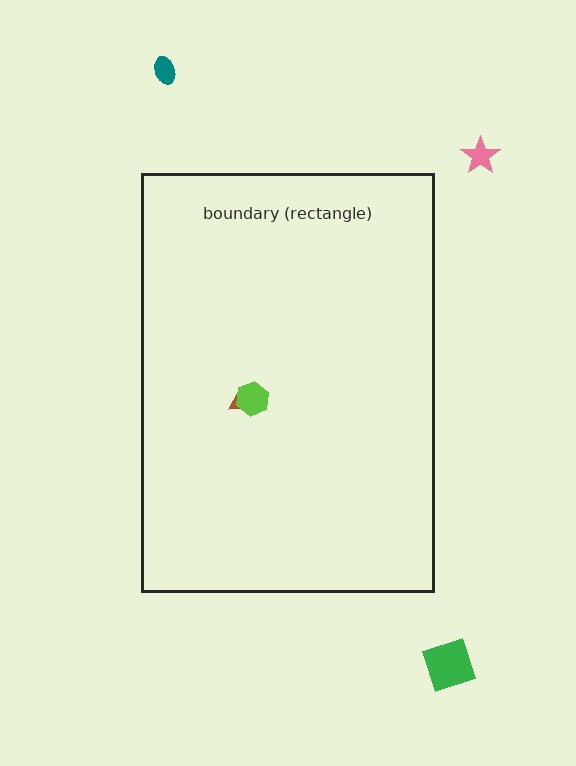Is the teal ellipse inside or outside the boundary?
Outside.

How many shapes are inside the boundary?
2 inside, 3 outside.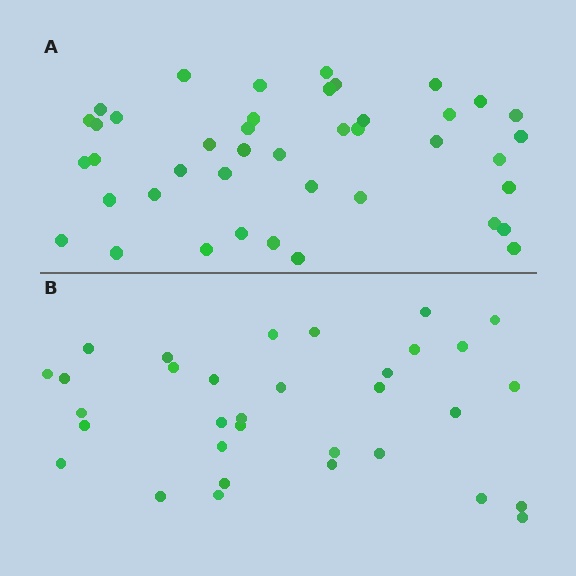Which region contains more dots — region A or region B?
Region A (the top region) has more dots.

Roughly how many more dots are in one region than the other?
Region A has roughly 8 or so more dots than region B.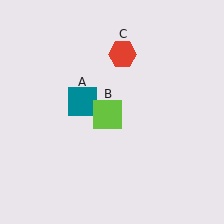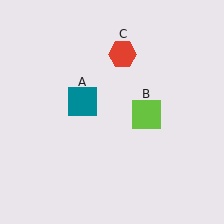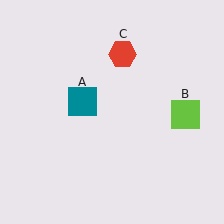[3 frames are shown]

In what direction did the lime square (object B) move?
The lime square (object B) moved right.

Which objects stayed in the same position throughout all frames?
Teal square (object A) and red hexagon (object C) remained stationary.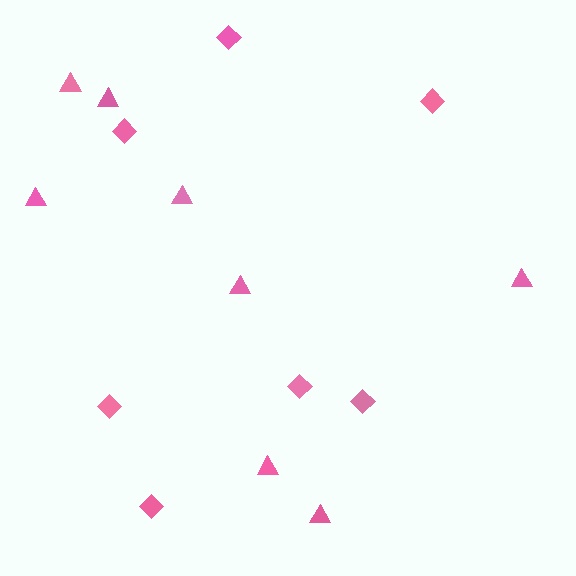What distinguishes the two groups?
There are 2 groups: one group of diamonds (7) and one group of triangles (8).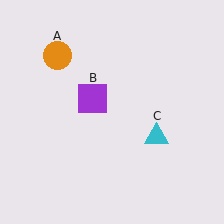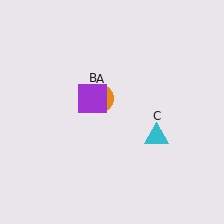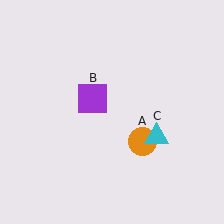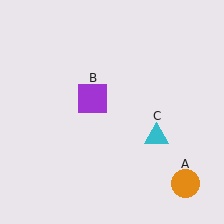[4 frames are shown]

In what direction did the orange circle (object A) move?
The orange circle (object A) moved down and to the right.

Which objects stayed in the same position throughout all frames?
Purple square (object B) and cyan triangle (object C) remained stationary.